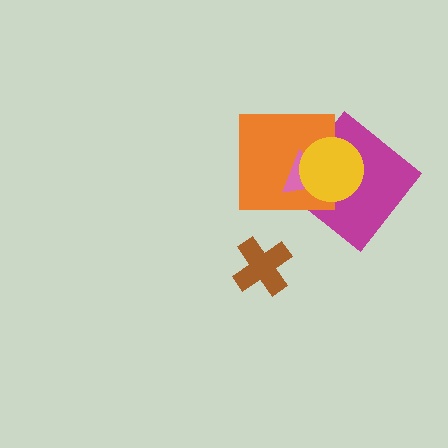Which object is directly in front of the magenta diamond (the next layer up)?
The orange square is directly in front of the magenta diamond.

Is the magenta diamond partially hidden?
Yes, it is partially covered by another shape.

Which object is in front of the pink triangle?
The yellow circle is in front of the pink triangle.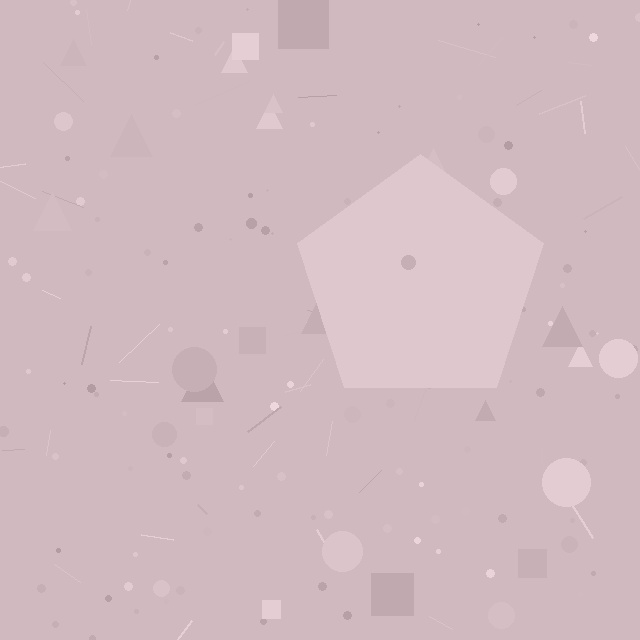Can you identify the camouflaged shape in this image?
The camouflaged shape is a pentagon.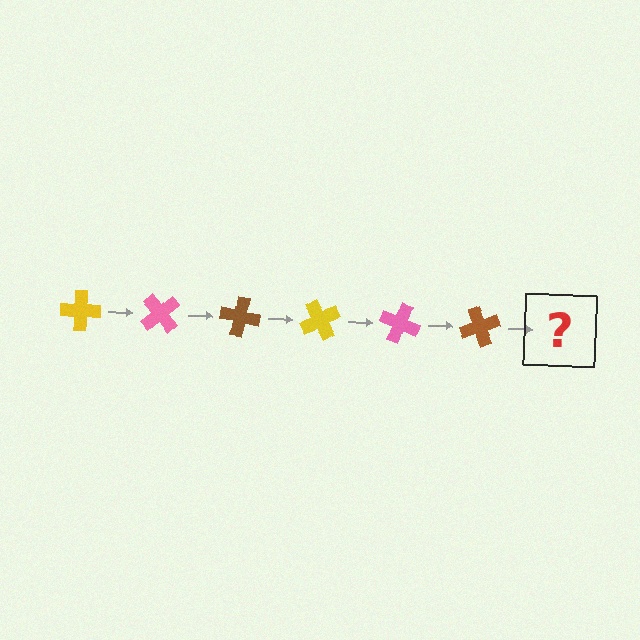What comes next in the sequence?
The next element should be a yellow cross, rotated 300 degrees from the start.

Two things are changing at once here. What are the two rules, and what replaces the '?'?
The two rules are that it rotates 50 degrees each step and the color cycles through yellow, pink, and brown. The '?' should be a yellow cross, rotated 300 degrees from the start.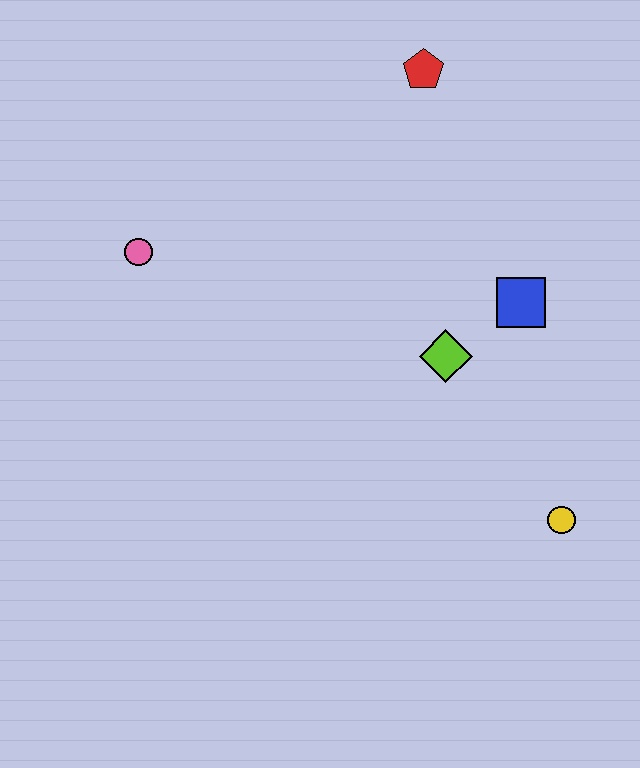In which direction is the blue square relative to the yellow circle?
The blue square is above the yellow circle.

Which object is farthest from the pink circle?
The yellow circle is farthest from the pink circle.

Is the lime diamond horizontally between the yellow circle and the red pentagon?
Yes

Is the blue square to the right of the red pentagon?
Yes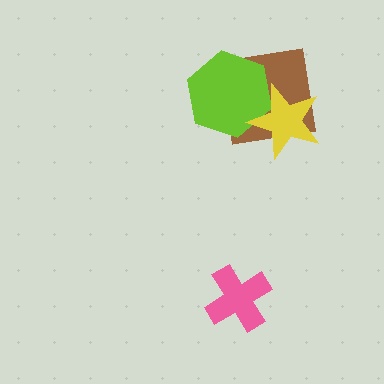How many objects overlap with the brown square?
2 objects overlap with the brown square.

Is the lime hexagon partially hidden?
Yes, it is partially covered by another shape.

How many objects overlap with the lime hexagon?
2 objects overlap with the lime hexagon.